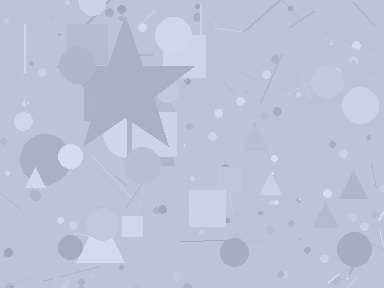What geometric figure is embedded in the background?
A star is embedded in the background.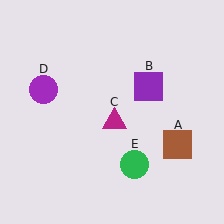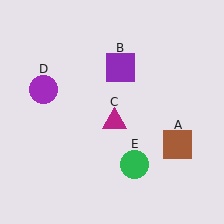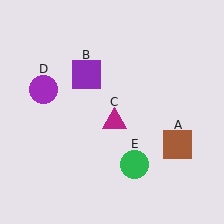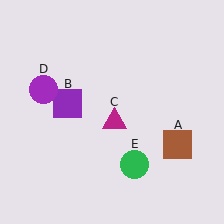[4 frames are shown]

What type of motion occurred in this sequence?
The purple square (object B) rotated counterclockwise around the center of the scene.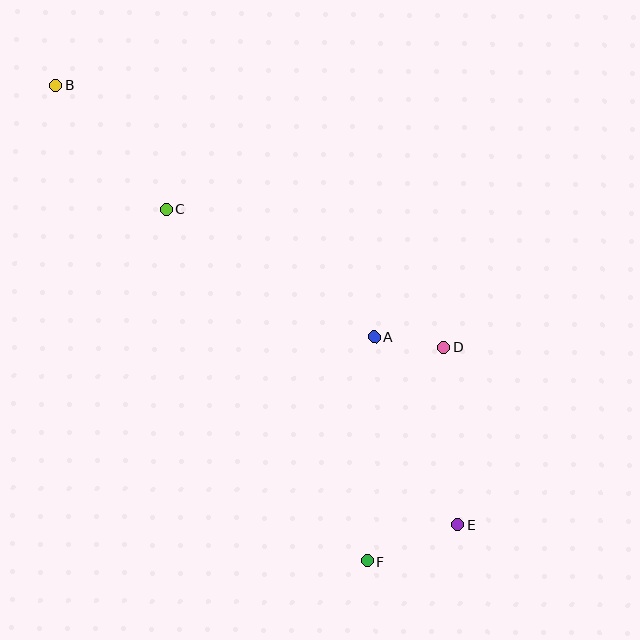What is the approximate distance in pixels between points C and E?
The distance between C and E is approximately 430 pixels.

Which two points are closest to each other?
Points A and D are closest to each other.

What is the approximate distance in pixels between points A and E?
The distance between A and E is approximately 206 pixels.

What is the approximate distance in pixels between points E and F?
The distance between E and F is approximately 98 pixels.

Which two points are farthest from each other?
Points B and E are farthest from each other.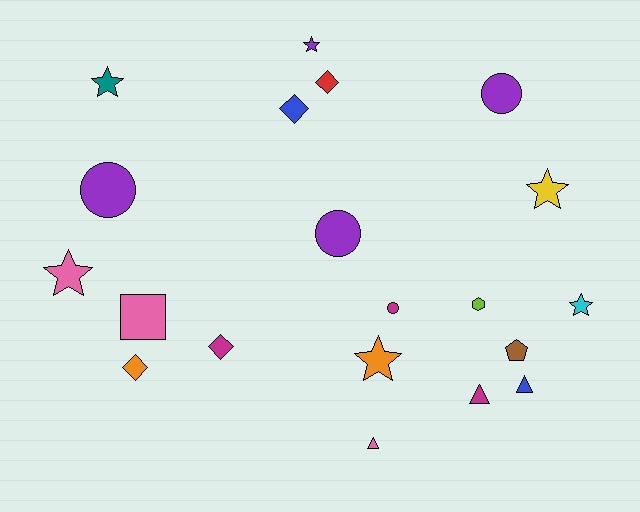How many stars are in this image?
There are 6 stars.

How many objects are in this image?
There are 20 objects.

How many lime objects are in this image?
There is 1 lime object.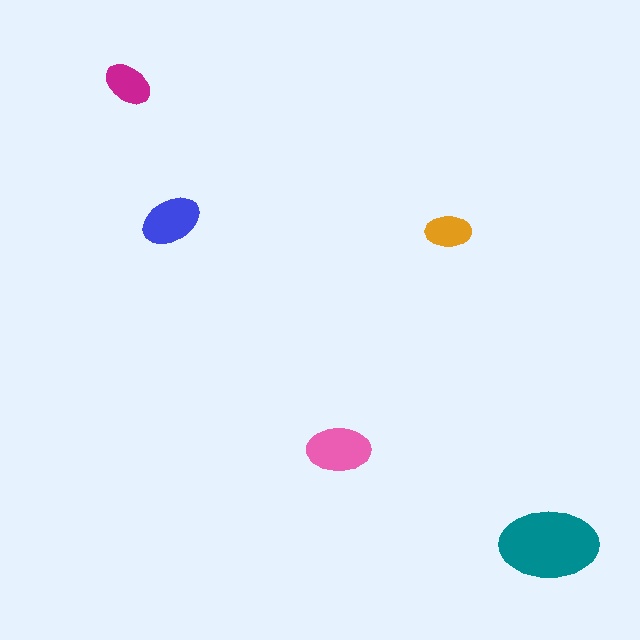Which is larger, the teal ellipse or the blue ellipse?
The teal one.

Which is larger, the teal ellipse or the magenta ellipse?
The teal one.